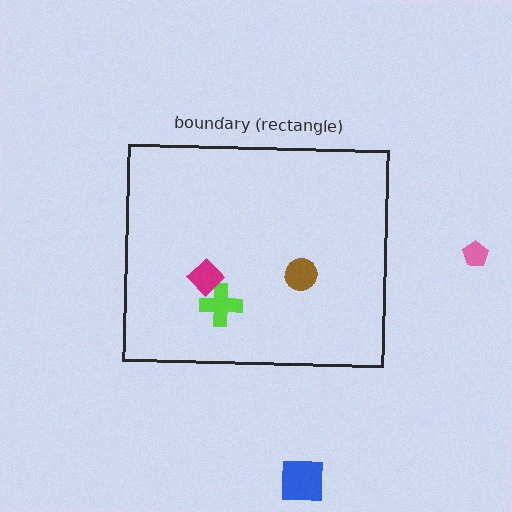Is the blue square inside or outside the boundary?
Outside.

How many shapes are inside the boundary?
3 inside, 2 outside.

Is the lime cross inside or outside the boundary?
Inside.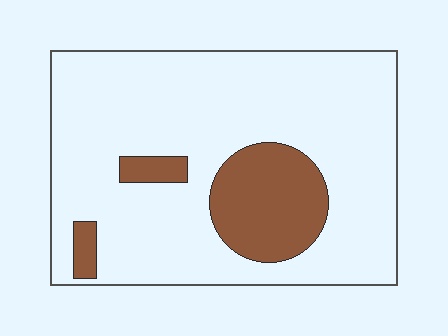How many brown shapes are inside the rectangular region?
3.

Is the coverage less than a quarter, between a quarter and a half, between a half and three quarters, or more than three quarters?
Less than a quarter.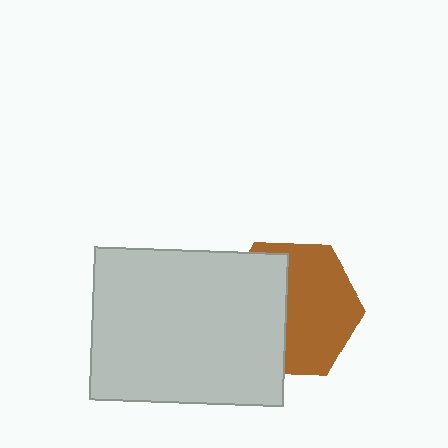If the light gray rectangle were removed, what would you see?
You would see the complete brown hexagon.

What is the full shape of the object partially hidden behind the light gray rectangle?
The partially hidden object is a brown hexagon.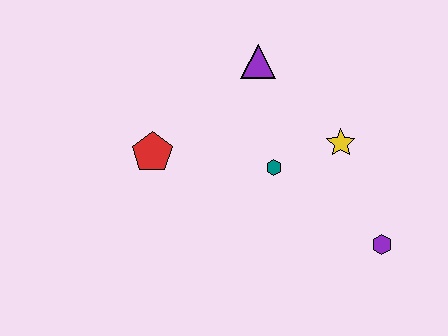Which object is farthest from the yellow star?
The red pentagon is farthest from the yellow star.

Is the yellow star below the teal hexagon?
No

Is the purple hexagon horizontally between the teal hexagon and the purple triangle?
No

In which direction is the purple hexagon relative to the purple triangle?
The purple hexagon is below the purple triangle.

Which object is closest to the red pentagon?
The teal hexagon is closest to the red pentagon.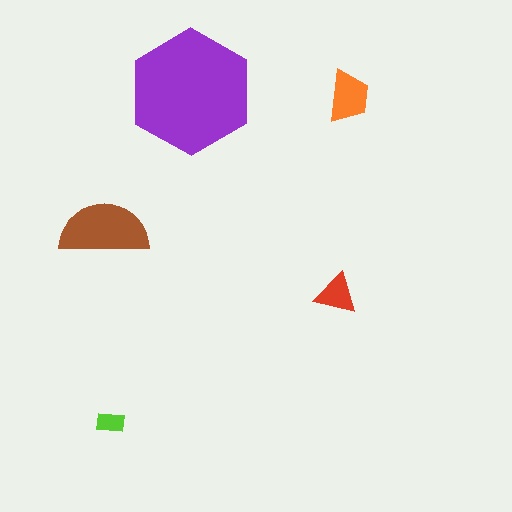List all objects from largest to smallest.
The purple hexagon, the brown semicircle, the orange trapezoid, the red triangle, the lime rectangle.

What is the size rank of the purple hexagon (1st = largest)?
1st.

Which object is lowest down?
The lime rectangle is bottommost.